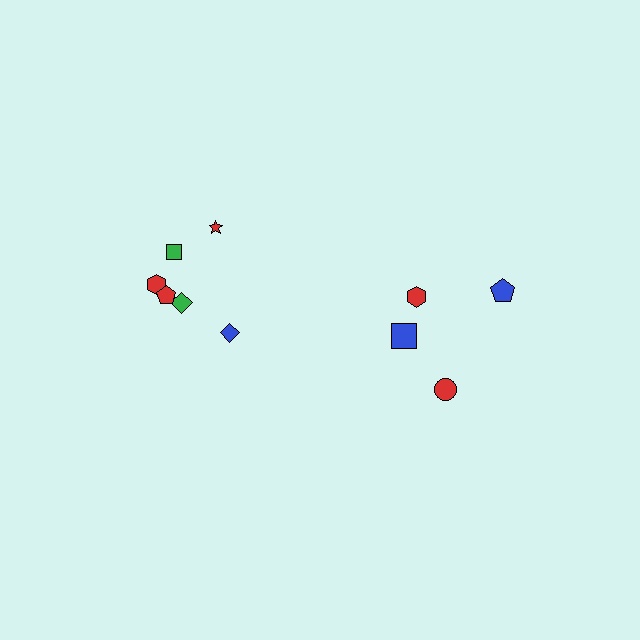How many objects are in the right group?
There are 4 objects.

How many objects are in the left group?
There are 6 objects.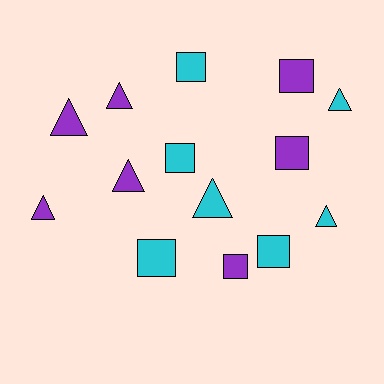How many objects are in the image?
There are 14 objects.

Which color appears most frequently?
Purple, with 7 objects.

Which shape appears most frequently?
Triangle, with 7 objects.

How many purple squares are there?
There are 3 purple squares.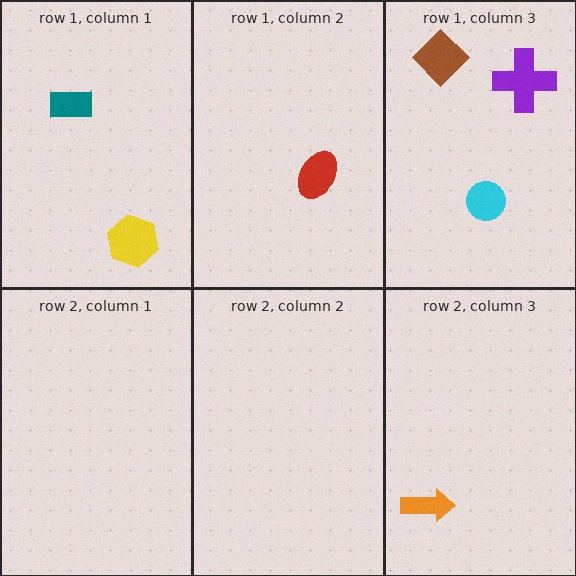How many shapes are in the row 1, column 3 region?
3.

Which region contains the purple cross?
The row 1, column 3 region.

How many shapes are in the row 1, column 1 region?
2.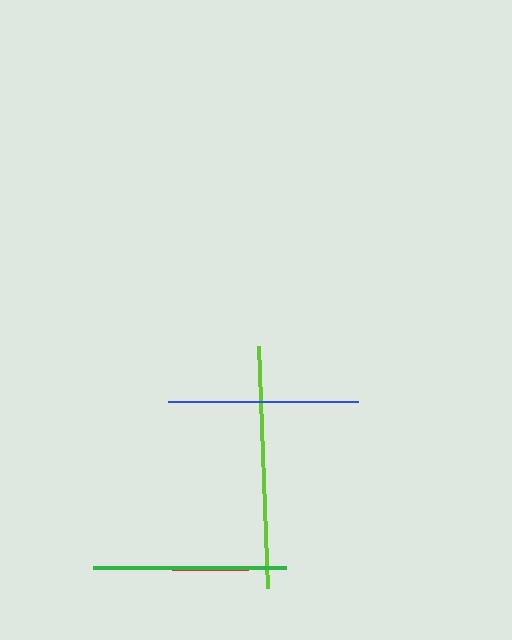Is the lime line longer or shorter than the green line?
The lime line is longer than the green line.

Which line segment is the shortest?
The red line is the shortest at approximately 76 pixels.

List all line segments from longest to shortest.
From longest to shortest: lime, green, blue, red.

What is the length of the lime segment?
The lime segment is approximately 242 pixels long.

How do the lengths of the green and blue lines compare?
The green and blue lines are approximately the same length.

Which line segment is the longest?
The lime line is the longest at approximately 242 pixels.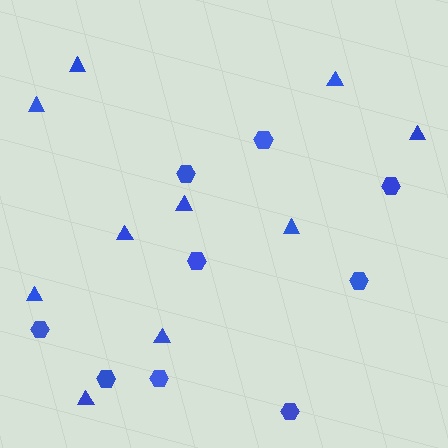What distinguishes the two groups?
There are 2 groups: one group of triangles (10) and one group of hexagons (9).